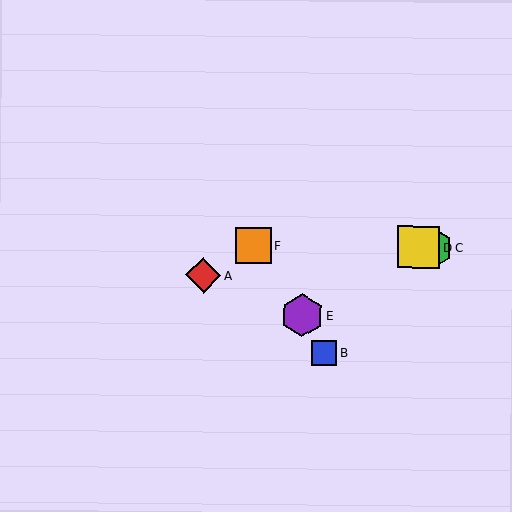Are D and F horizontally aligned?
Yes, both are at y≈247.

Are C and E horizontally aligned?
No, C is at y≈247 and E is at y≈315.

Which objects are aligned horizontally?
Objects C, D, F are aligned horizontally.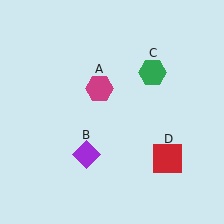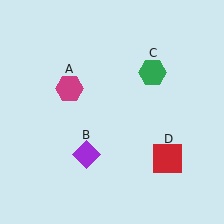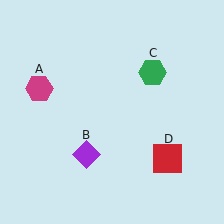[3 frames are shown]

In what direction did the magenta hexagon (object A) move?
The magenta hexagon (object A) moved left.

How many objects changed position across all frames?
1 object changed position: magenta hexagon (object A).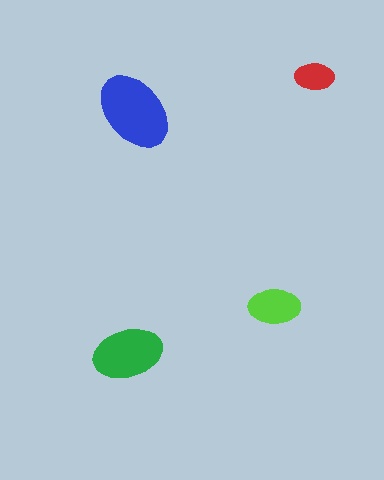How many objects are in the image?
There are 4 objects in the image.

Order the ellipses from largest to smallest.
the blue one, the green one, the lime one, the red one.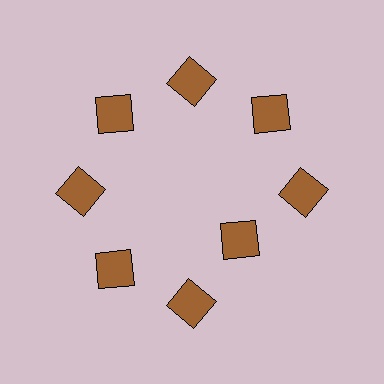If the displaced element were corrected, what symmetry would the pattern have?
It would have 8-fold rotational symmetry — the pattern would map onto itself every 45 degrees.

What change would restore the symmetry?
The symmetry would be restored by moving it outward, back onto the ring so that all 8 squares sit at equal angles and equal distance from the center.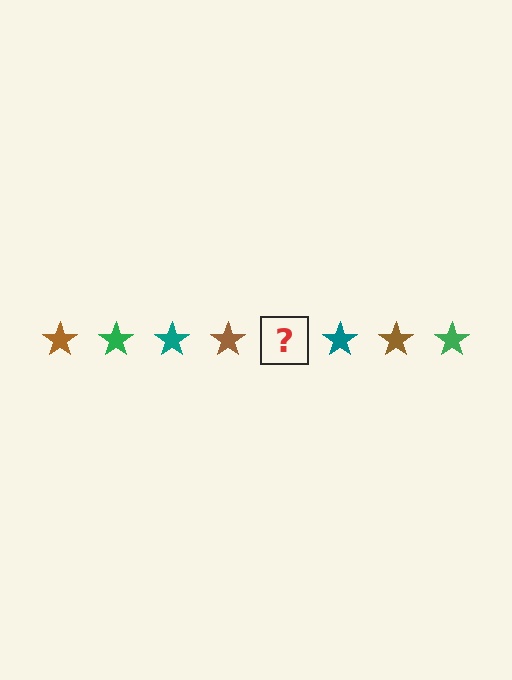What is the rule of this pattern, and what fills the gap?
The rule is that the pattern cycles through brown, green, teal stars. The gap should be filled with a green star.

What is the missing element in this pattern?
The missing element is a green star.